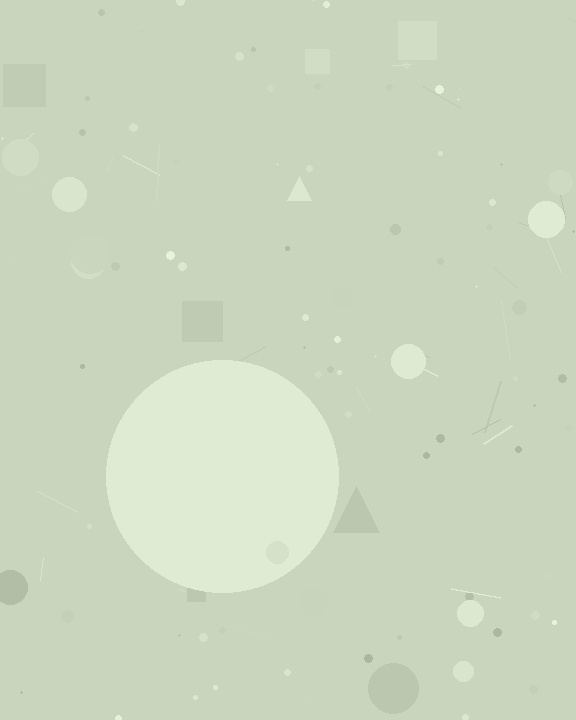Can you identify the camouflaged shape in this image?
The camouflaged shape is a circle.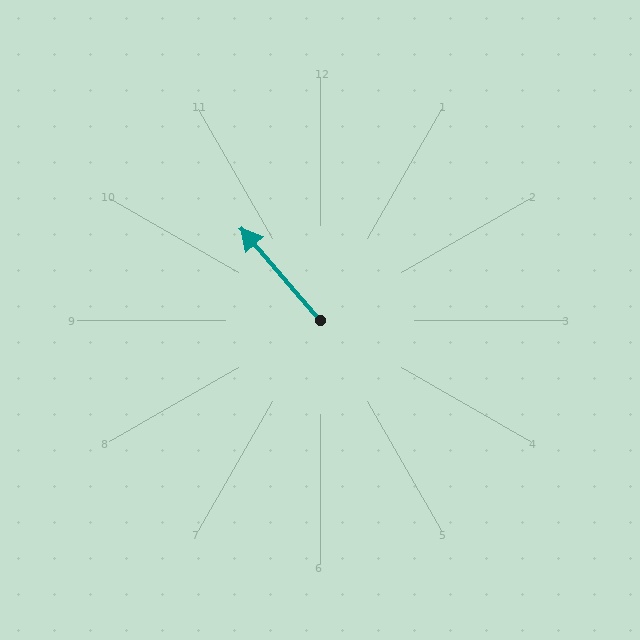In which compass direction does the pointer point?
Northwest.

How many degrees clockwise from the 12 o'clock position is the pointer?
Approximately 319 degrees.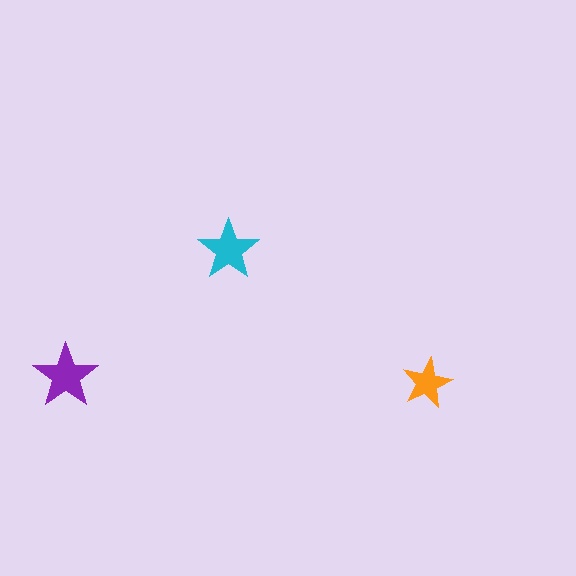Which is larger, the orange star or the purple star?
The purple one.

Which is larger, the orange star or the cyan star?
The cyan one.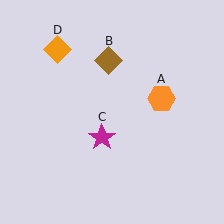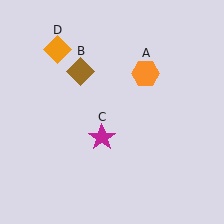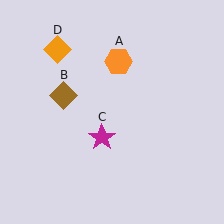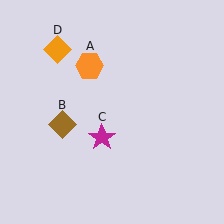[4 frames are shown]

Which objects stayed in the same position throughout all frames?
Magenta star (object C) and orange diamond (object D) remained stationary.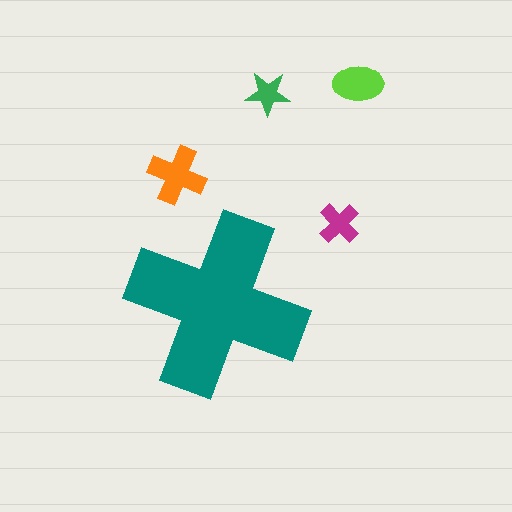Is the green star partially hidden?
No, the green star is fully visible.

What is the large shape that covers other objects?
A teal cross.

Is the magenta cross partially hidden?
No, the magenta cross is fully visible.